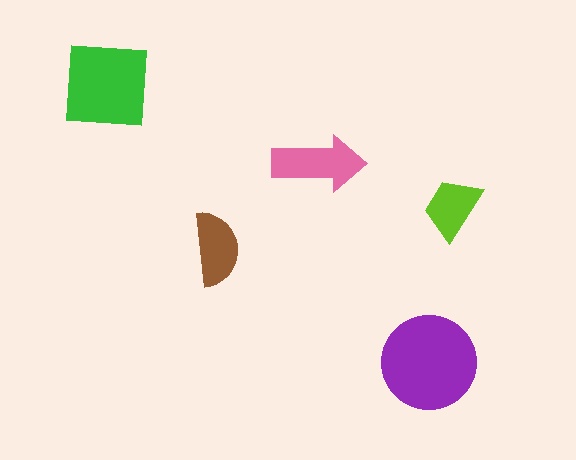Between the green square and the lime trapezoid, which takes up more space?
The green square.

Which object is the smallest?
The lime trapezoid.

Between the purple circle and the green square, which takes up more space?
The purple circle.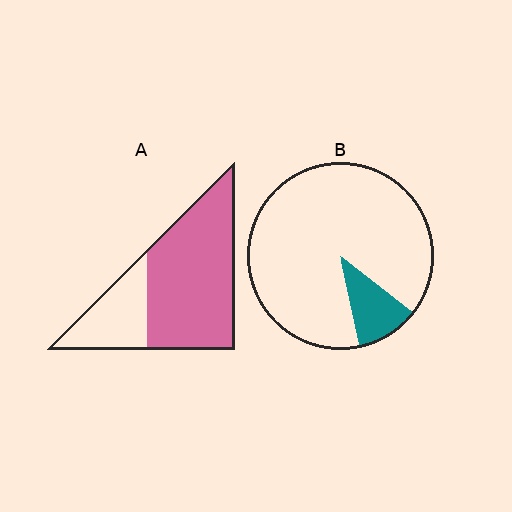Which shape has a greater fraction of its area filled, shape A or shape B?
Shape A.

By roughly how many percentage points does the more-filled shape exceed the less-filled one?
By roughly 60 percentage points (A over B).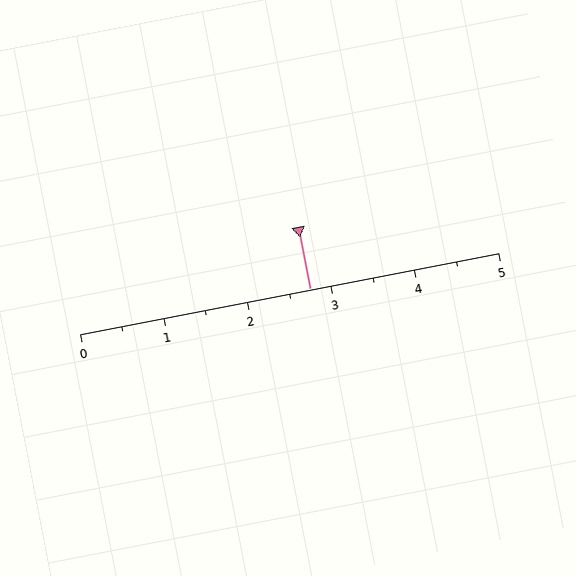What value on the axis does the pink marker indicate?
The marker indicates approximately 2.8.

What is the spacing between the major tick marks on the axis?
The major ticks are spaced 1 apart.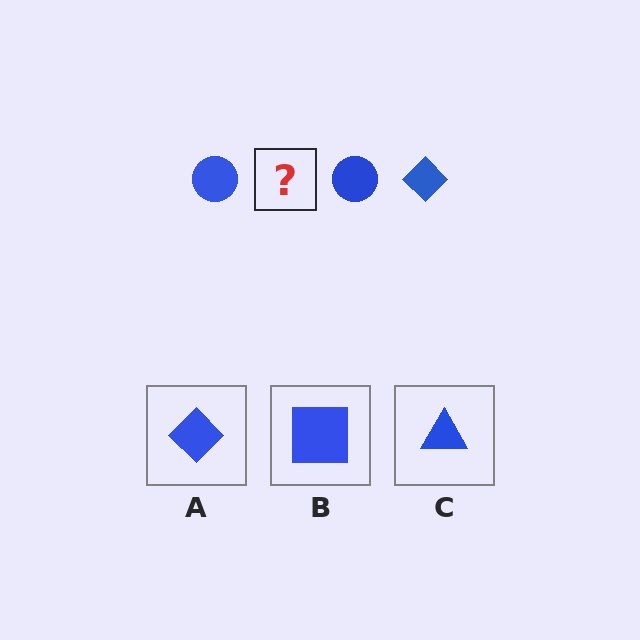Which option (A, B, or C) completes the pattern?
A.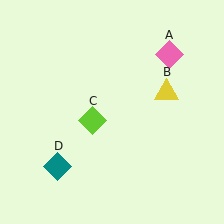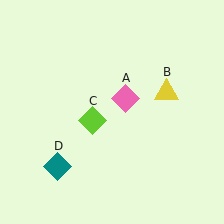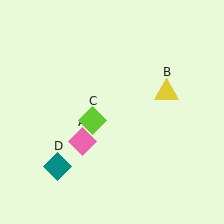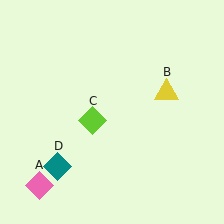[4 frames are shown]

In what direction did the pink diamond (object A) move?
The pink diamond (object A) moved down and to the left.